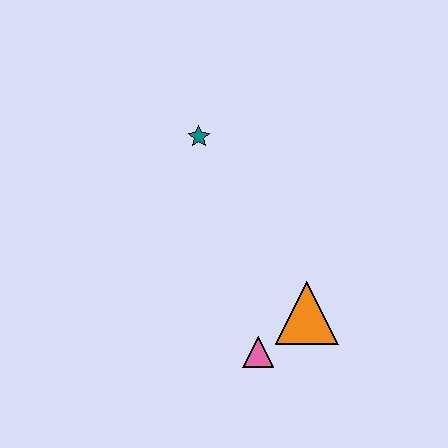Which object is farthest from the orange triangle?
The teal star is farthest from the orange triangle.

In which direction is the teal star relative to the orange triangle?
The teal star is above the orange triangle.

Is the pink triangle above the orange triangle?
No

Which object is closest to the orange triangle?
The pink triangle is closest to the orange triangle.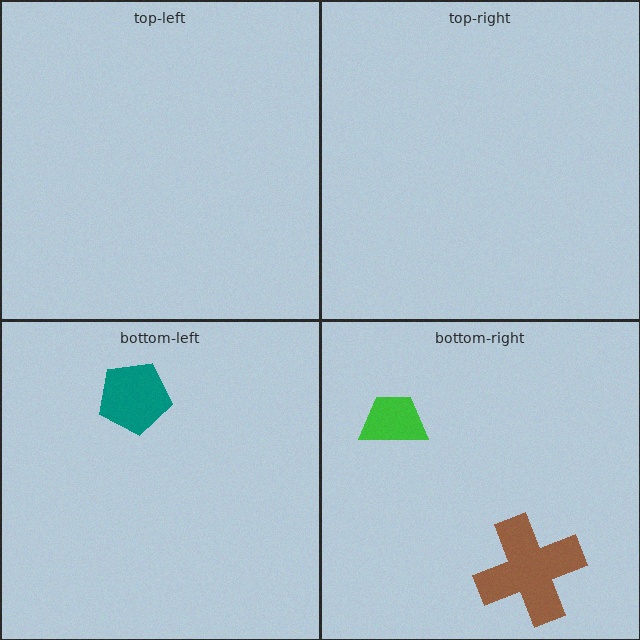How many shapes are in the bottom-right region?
2.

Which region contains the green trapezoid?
The bottom-right region.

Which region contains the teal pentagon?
The bottom-left region.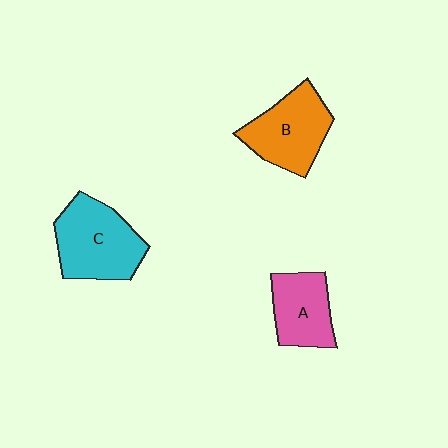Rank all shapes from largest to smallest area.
From largest to smallest: C (cyan), B (orange), A (pink).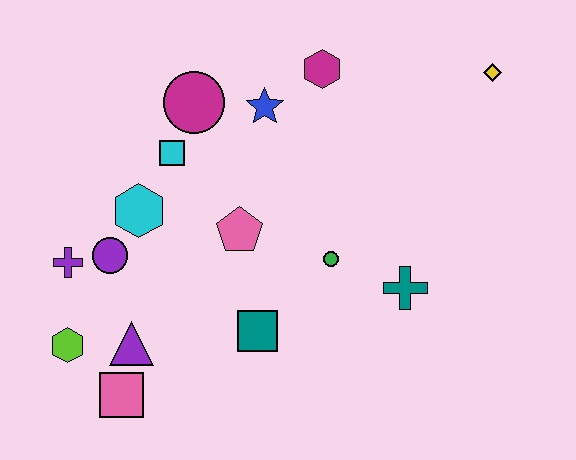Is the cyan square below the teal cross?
No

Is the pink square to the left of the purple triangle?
Yes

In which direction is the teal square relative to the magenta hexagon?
The teal square is below the magenta hexagon.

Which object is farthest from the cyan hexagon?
The yellow diamond is farthest from the cyan hexagon.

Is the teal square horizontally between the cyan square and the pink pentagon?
No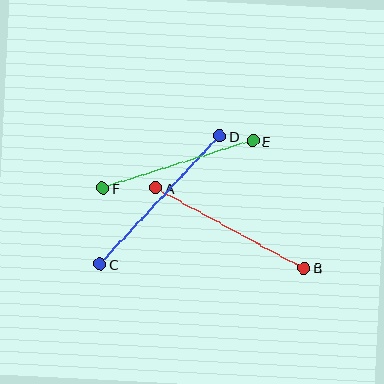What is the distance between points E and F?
The distance is approximately 157 pixels.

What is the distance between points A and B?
The distance is approximately 168 pixels.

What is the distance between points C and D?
The distance is approximately 175 pixels.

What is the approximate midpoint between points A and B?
The midpoint is at approximately (230, 228) pixels.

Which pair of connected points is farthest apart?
Points C and D are farthest apart.